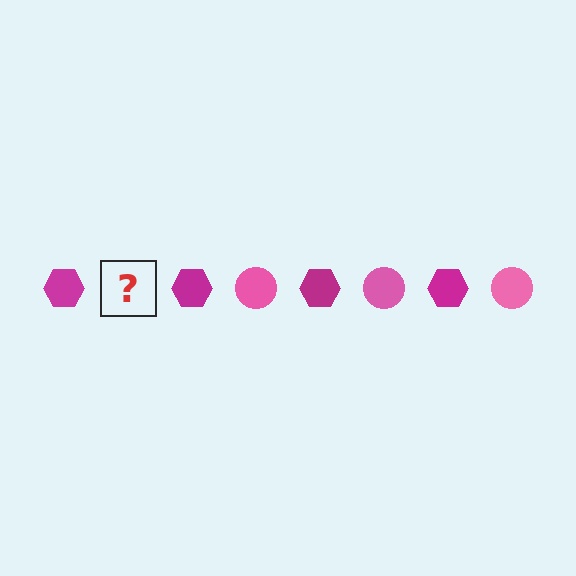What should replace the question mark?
The question mark should be replaced with a pink circle.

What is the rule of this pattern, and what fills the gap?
The rule is that the pattern alternates between magenta hexagon and pink circle. The gap should be filled with a pink circle.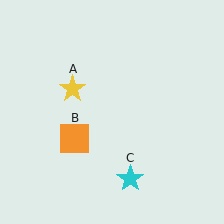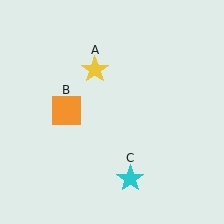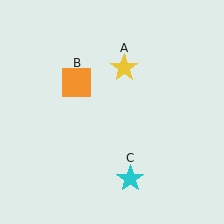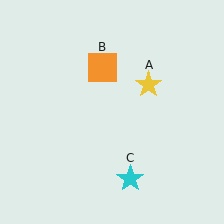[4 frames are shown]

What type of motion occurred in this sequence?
The yellow star (object A), orange square (object B) rotated clockwise around the center of the scene.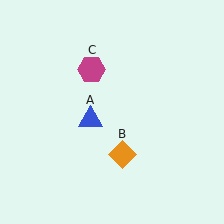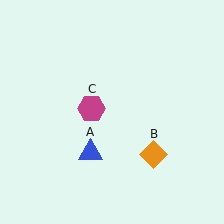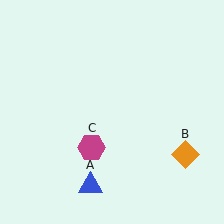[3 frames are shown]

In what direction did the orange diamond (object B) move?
The orange diamond (object B) moved right.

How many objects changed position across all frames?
3 objects changed position: blue triangle (object A), orange diamond (object B), magenta hexagon (object C).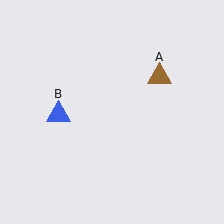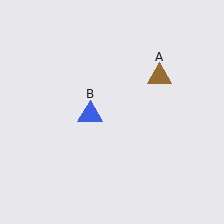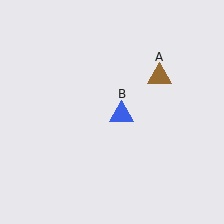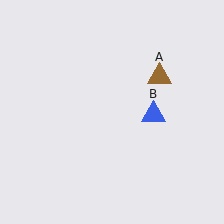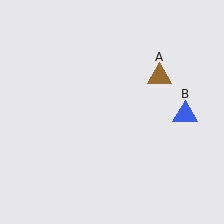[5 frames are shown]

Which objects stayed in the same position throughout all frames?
Brown triangle (object A) remained stationary.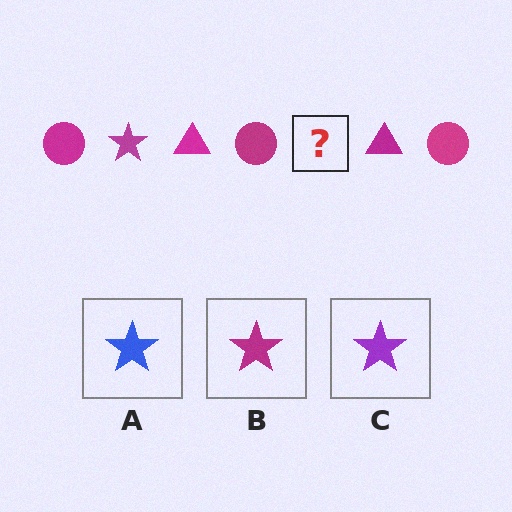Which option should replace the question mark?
Option B.